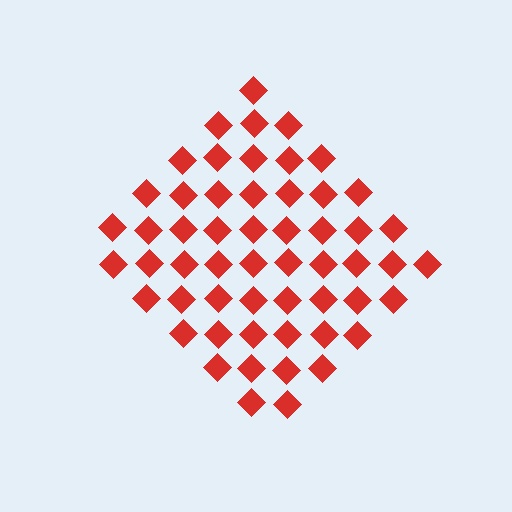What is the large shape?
The large shape is a diamond.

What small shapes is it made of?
It is made of small diamonds.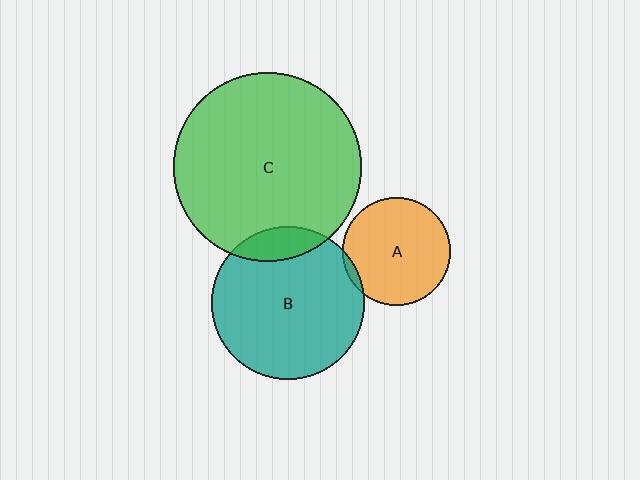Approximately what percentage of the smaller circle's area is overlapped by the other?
Approximately 5%.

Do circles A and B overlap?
Yes.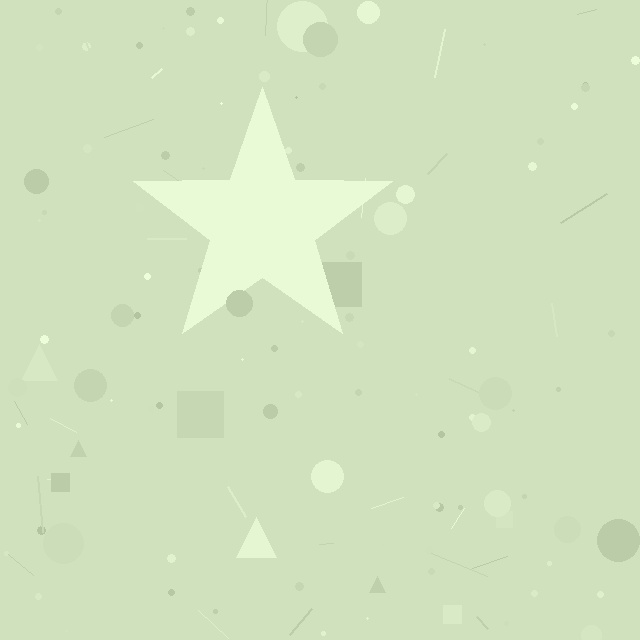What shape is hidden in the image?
A star is hidden in the image.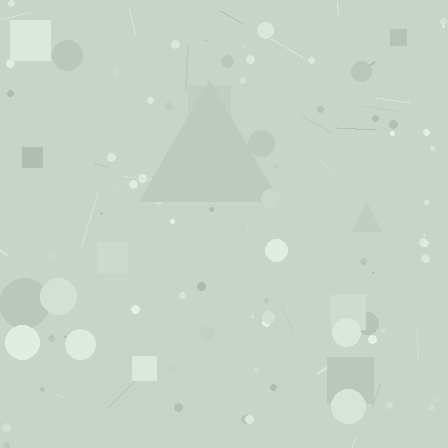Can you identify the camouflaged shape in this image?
The camouflaged shape is a triangle.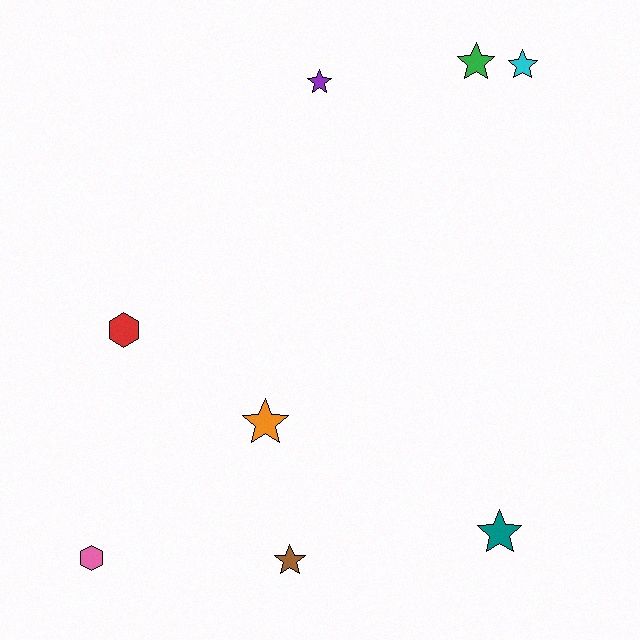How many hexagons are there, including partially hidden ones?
There are 2 hexagons.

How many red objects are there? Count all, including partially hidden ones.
There is 1 red object.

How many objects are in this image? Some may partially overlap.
There are 8 objects.